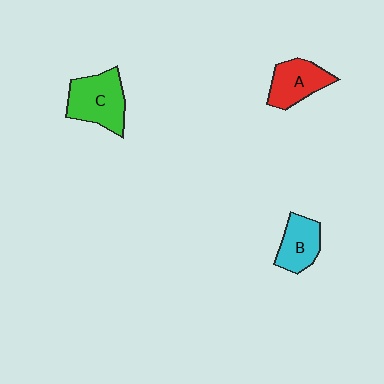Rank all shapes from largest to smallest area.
From largest to smallest: C (green), A (red), B (cyan).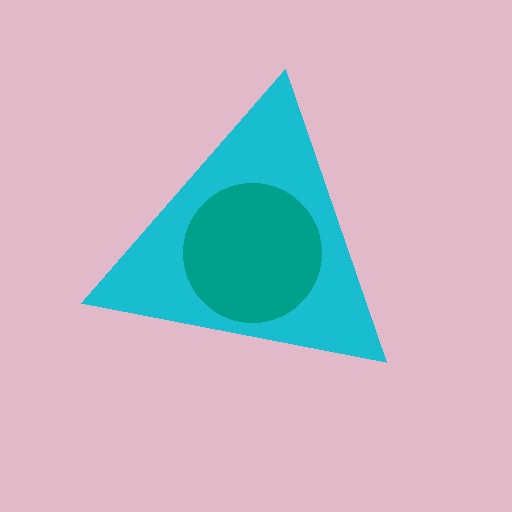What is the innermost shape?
The teal circle.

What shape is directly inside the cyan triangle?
The teal circle.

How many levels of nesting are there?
2.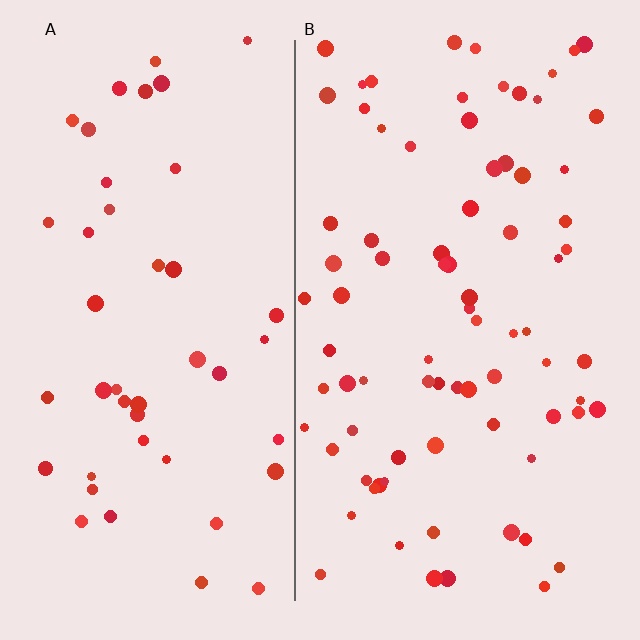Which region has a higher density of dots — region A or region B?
B (the right).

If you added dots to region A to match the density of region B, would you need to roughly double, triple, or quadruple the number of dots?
Approximately double.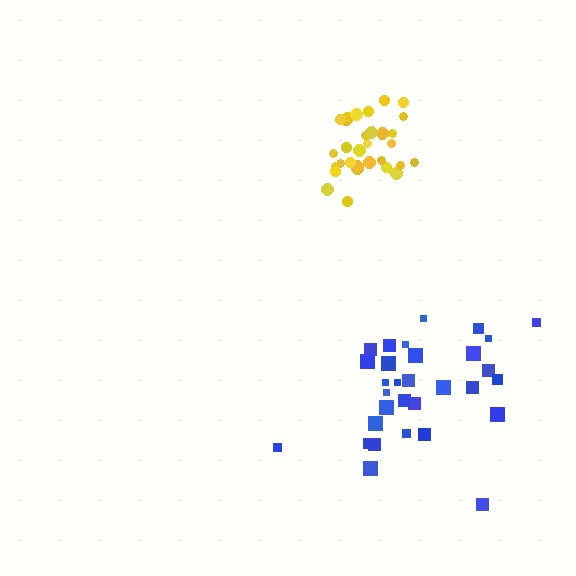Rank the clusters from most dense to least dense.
yellow, blue.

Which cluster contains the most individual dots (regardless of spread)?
Yellow (33).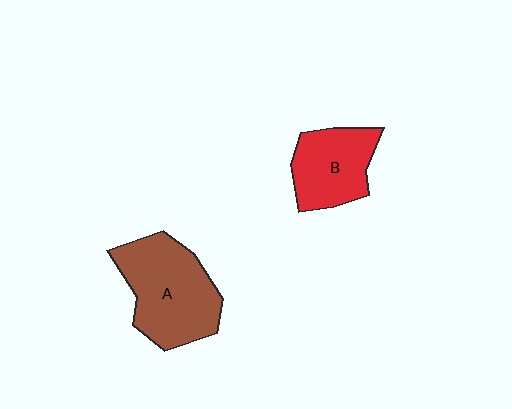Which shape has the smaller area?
Shape B (red).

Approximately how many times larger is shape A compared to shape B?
Approximately 1.4 times.